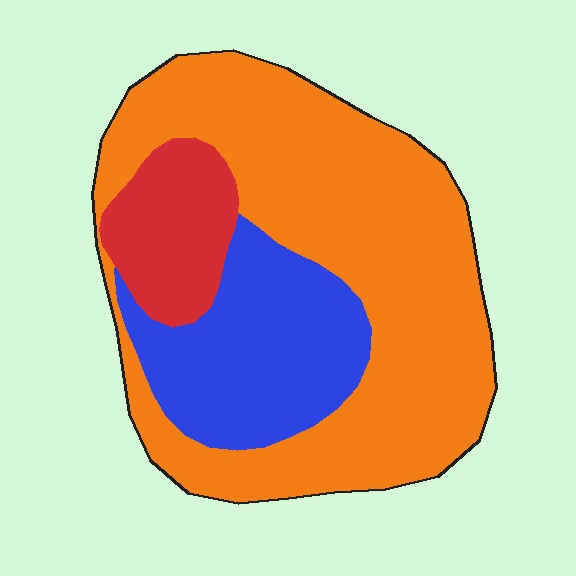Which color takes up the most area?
Orange, at roughly 65%.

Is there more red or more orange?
Orange.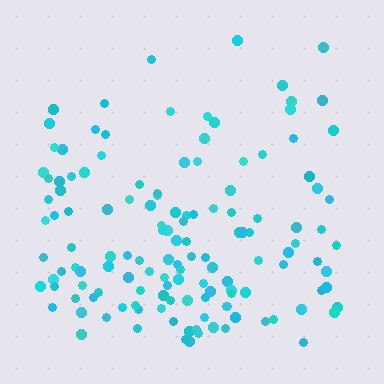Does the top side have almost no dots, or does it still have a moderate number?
Still a moderate number, just noticeably fewer than the bottom.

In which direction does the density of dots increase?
From top to bottom, with the bottom side densest.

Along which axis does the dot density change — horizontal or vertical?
Vertical.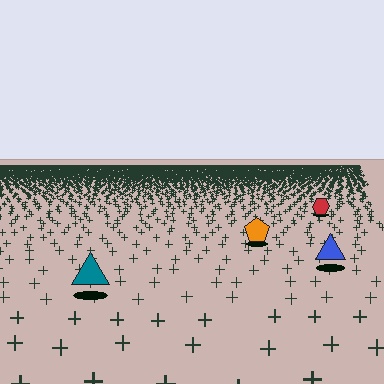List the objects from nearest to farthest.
From nearest to farthest: the teal triangle, the blue triangle, the orange pentagon, the red hexagon.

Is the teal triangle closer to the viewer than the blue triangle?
Yes. The teal triangle is closer — you can tell from the texture gradient: the ground texture is coarser near it.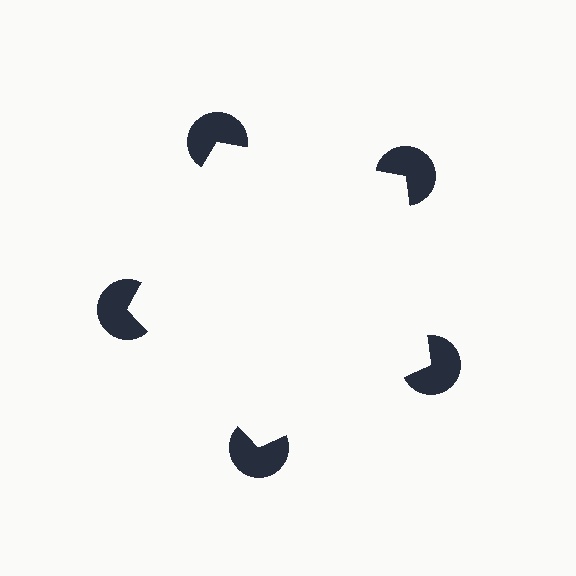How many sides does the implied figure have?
5 sides.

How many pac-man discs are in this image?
There are 5 — one at each vertex of the illusory pentagon.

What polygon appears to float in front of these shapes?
An illusory pentagon — its edges are inferred from the aligned wedge cuts in the pac-man discs, not physically drawn.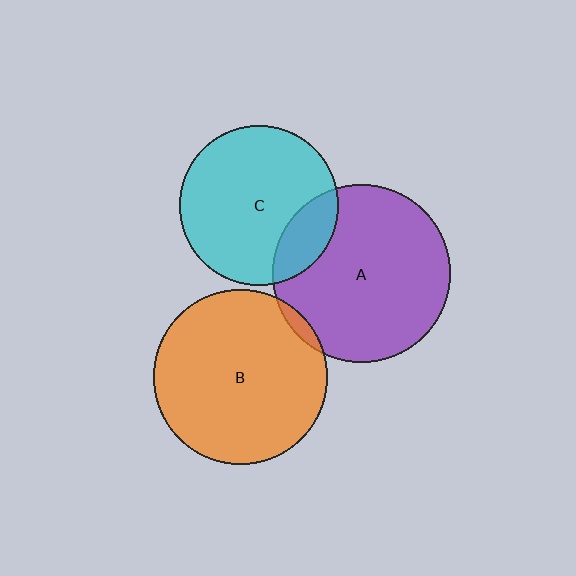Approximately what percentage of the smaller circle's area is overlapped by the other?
Approximately 20%.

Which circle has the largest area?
Circle A (purple).